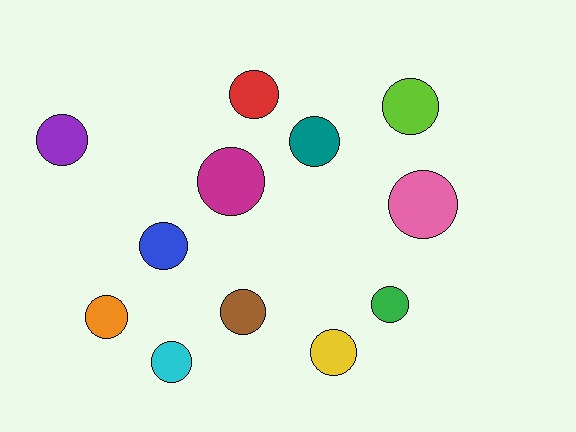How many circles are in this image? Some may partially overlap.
There are 12 circles.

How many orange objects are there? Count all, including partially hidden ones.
There is 1 orange object.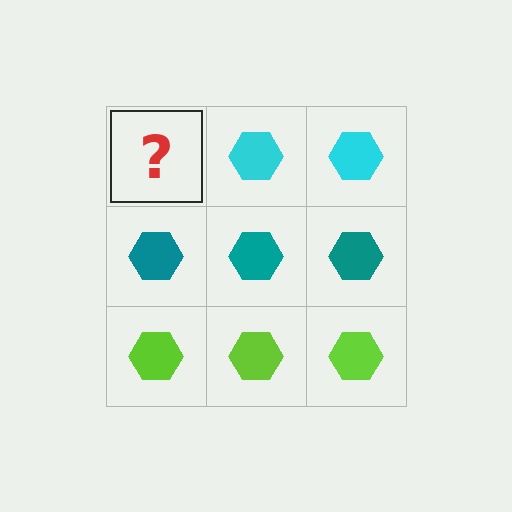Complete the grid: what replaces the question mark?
The question mark should be replaced with a cyan hexagon.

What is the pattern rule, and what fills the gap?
The rule is that each row has a consistent color. The gap should be filled with a cyan hexagon.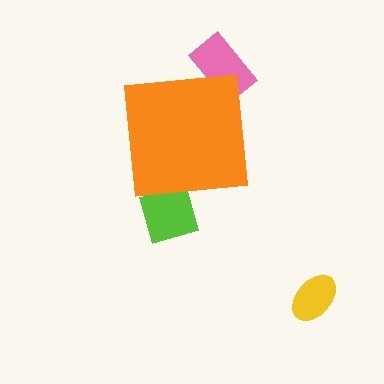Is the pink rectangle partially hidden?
Yes, the pink rectangle is partially hidden behind the orange square.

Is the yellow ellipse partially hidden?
No, the yellow ellipse is fully visible.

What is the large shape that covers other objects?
An orange square.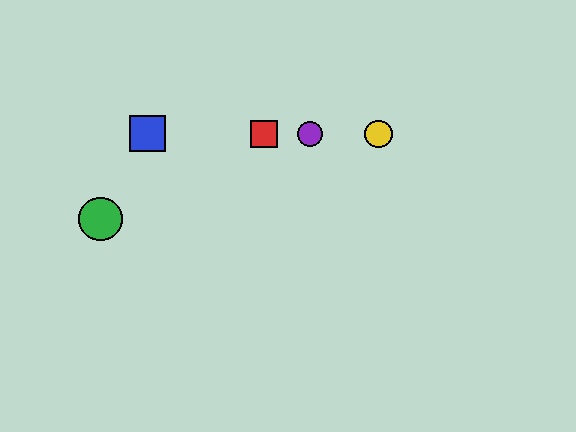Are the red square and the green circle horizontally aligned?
No, the red square is at y≈134 and the green circle is at y≈219.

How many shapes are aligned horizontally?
4 shapes (the red square, the blue square, the yellow circle, the purple circle) are aligned horizontally.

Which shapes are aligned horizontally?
The red square, the blue square, the yellow circle, the purple circle are aligned horizontally.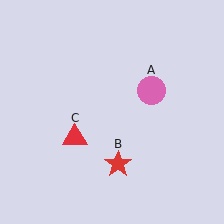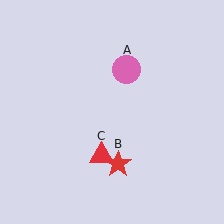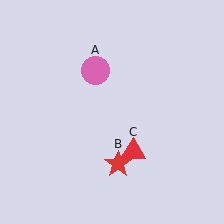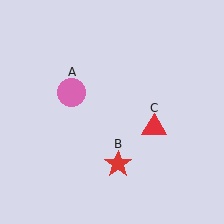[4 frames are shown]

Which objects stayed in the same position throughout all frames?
Red star (object B) remained stationary.